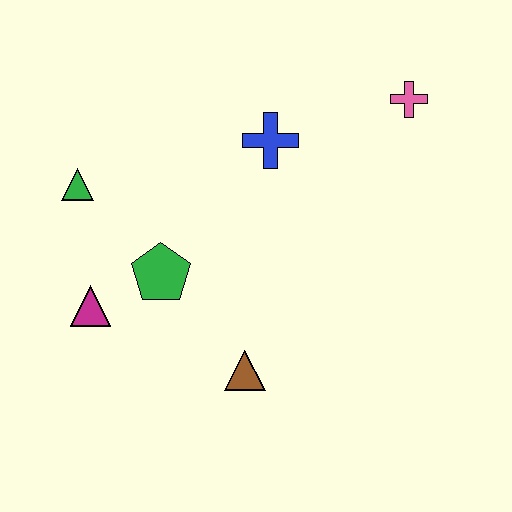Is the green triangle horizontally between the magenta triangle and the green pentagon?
No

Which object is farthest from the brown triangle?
The pink cross is farthest from the brown triangle.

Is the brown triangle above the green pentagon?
No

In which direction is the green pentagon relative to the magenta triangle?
The green pentagon is to the right of the magenta triangle.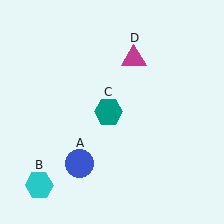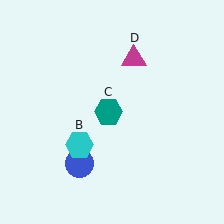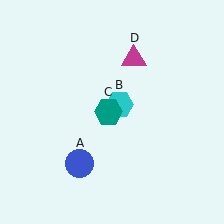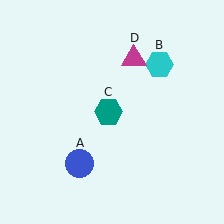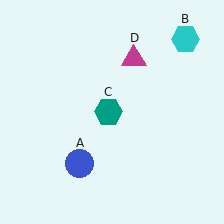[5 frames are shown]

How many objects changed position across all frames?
1 object changed position: cyan hexagon (object B).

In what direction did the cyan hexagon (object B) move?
The cyan hexagon (object B) moved up and to the right.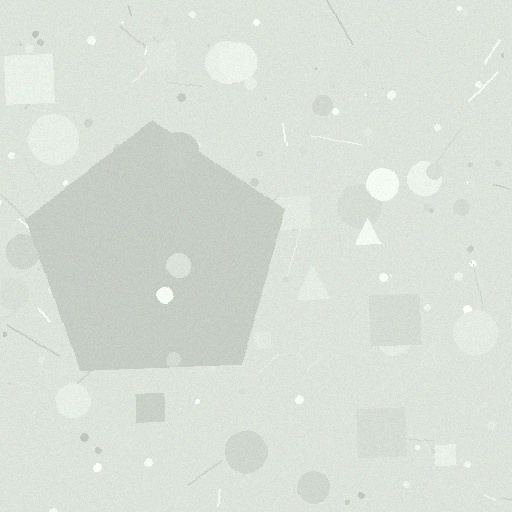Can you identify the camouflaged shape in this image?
The camouflaged shape is a pentagon.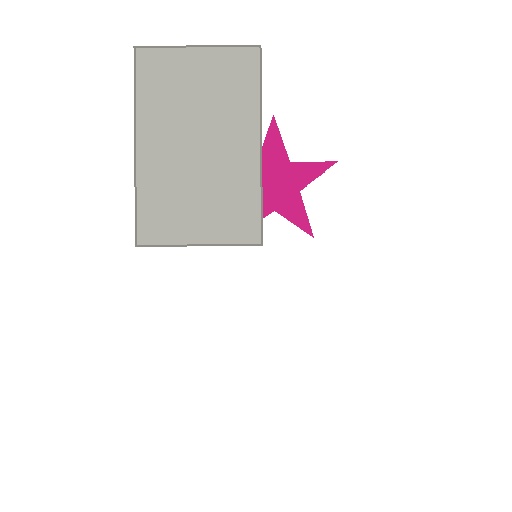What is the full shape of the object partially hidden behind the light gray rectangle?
The partially hidden object is a magenta star.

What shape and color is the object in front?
The object in front is a light gray rectangle.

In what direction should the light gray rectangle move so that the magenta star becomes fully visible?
The light gray rectangle should move left. That is the shortest direction to clear the overlap and leave the magenta star fully visible.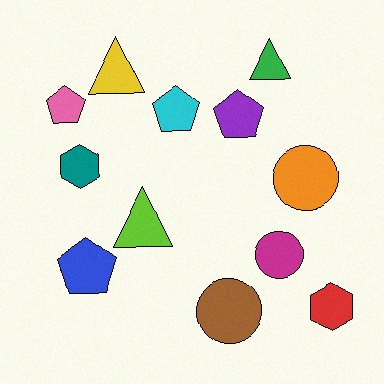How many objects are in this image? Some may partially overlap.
There are 12 objects.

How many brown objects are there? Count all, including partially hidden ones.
There is 1 brown object.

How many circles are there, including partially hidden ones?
There are 3 circles.